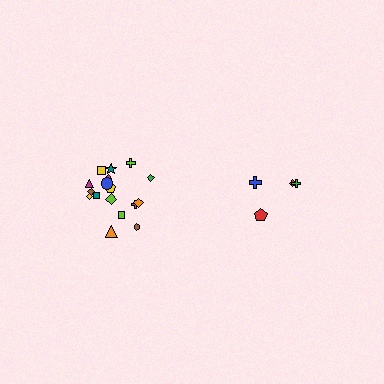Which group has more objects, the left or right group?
The left group.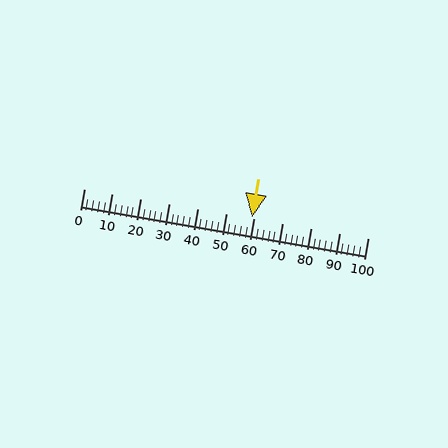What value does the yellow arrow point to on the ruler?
The yellow arrow points to approximately 59.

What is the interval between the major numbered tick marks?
The major tick marks are spaced 10 units apart.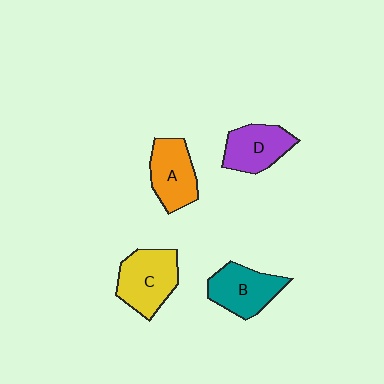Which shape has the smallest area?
Shape D (purple).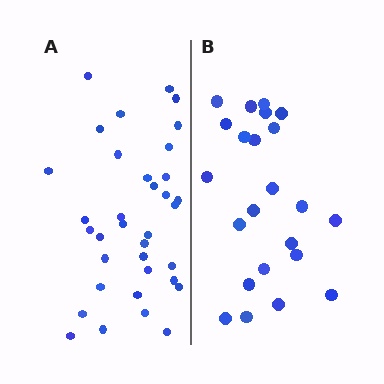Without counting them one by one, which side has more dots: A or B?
Region A (the left region) has more dots.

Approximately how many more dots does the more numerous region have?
Region A has roughly 12 or so more dots than region B.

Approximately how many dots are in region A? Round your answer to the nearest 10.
About 40 dots. (The exact count is 35, which rounds to 40.)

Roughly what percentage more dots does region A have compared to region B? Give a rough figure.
About 50% more.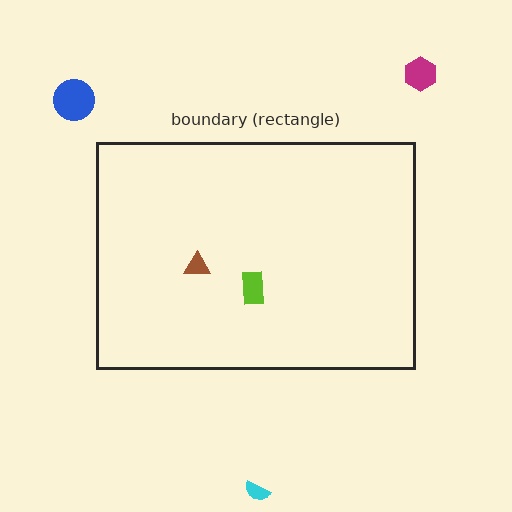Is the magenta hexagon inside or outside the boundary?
Outside.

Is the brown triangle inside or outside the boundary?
Inside.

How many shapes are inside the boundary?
2 inside, 3 outside.